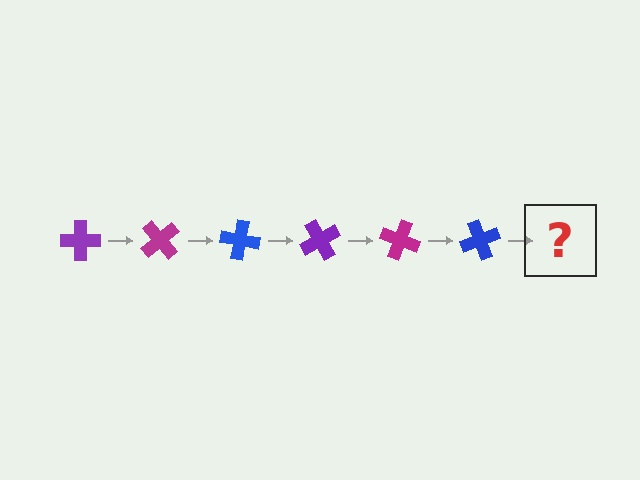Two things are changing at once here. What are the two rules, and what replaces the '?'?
The two rules are that it rotates 50 degrees each step and the color cycles through purple, magenta, and blue. The '?' should be a purple cross, rotated 300 degrees from the start.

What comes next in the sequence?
The next element should be a purple cross, rotated 300 degrees from the start.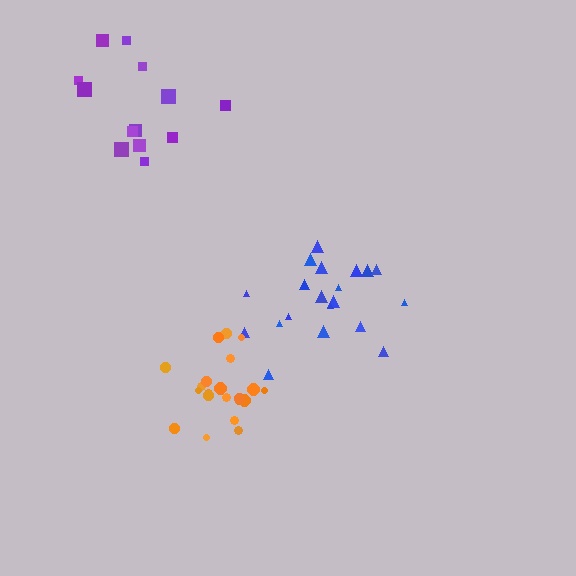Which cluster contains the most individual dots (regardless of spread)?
Orange (21).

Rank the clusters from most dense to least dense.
orange, blue, purple.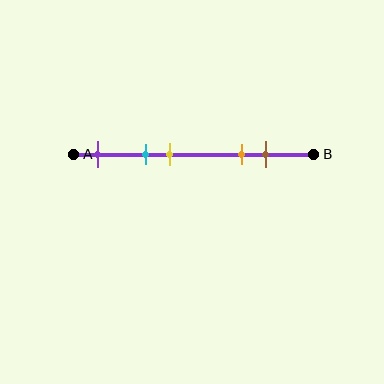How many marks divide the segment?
There are 5 marks dividing the segment.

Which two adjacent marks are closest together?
The cyan and yellow marks are the closest adjacent pair.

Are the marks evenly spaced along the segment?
No, the marks are not evenly spaced.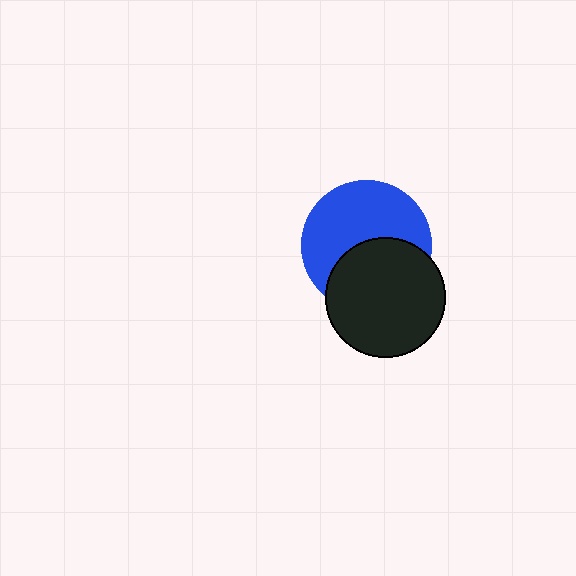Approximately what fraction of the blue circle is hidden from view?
Roughly 42% of the blue circle is hidden behind the black circle.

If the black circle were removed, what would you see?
You would see the complete blue circle.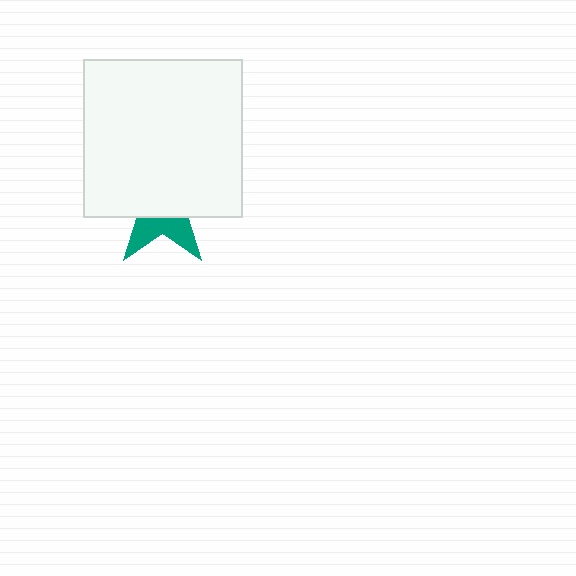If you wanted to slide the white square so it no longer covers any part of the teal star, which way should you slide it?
Slide it up — that is the most direct way to separate the two shapes.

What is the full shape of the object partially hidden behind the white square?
The partially hidden object is a teal star.